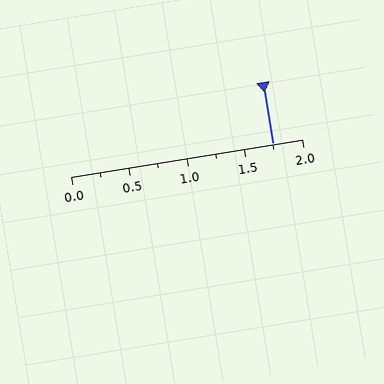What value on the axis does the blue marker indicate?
The marker indicates approximately 1.75.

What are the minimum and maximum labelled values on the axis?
The axis runs from 0.0 to 2.0.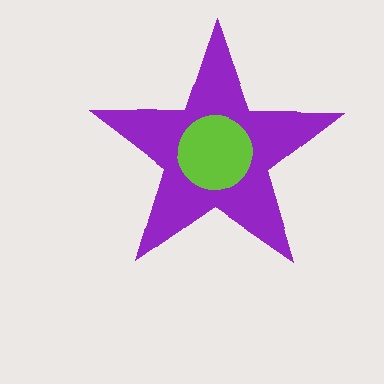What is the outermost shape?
The purple star.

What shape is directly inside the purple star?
The lime circle.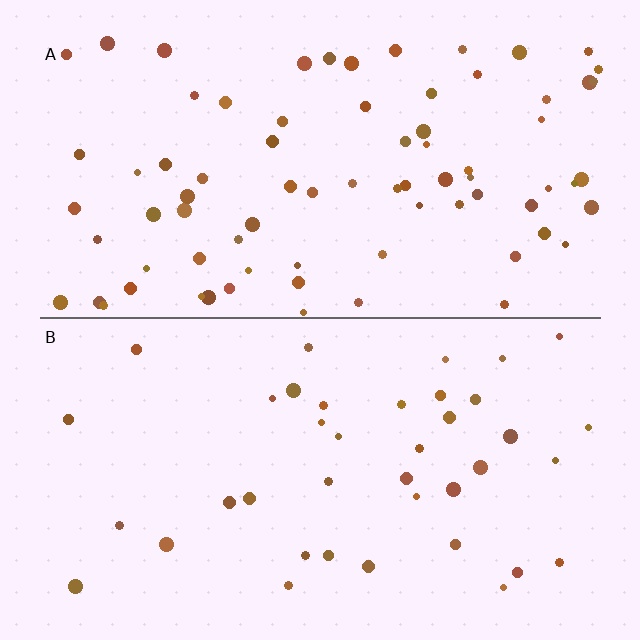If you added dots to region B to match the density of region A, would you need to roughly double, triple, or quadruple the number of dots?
Approximately double.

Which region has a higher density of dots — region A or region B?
A (the top).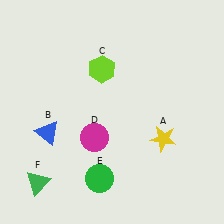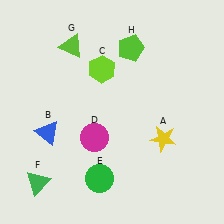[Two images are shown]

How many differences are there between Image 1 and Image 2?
There are 2 differences between the two images.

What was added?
A lime triangle (G), a lime pentagon (H) were added in Image 2.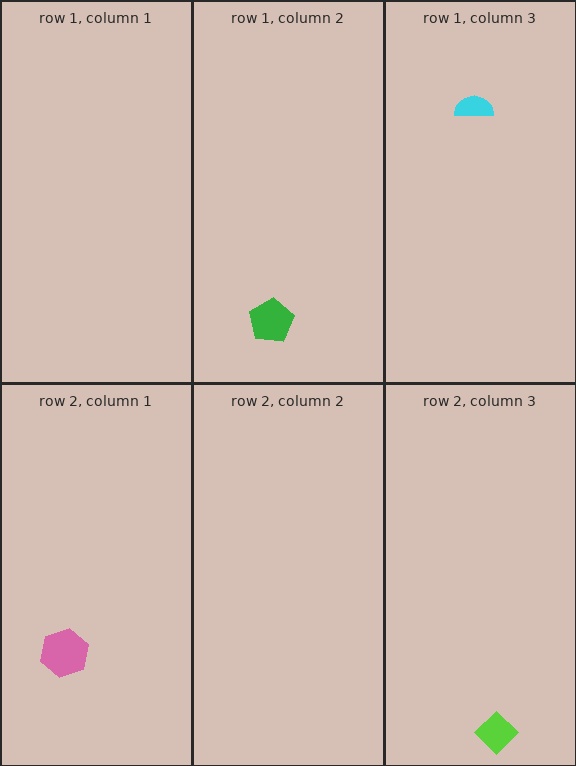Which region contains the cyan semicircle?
The row 1, column 3 region.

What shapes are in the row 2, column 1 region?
The pink hexagon.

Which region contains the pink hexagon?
The row 2, column 1 region.